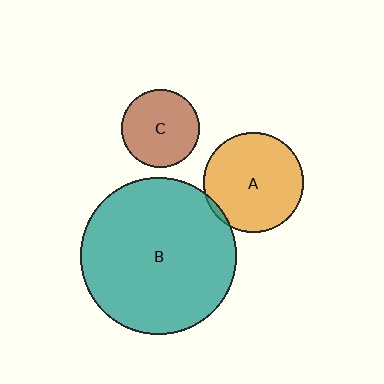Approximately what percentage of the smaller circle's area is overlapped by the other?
Approximately 5%.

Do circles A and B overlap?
Yes.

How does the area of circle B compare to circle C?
Approximately 4.0 times.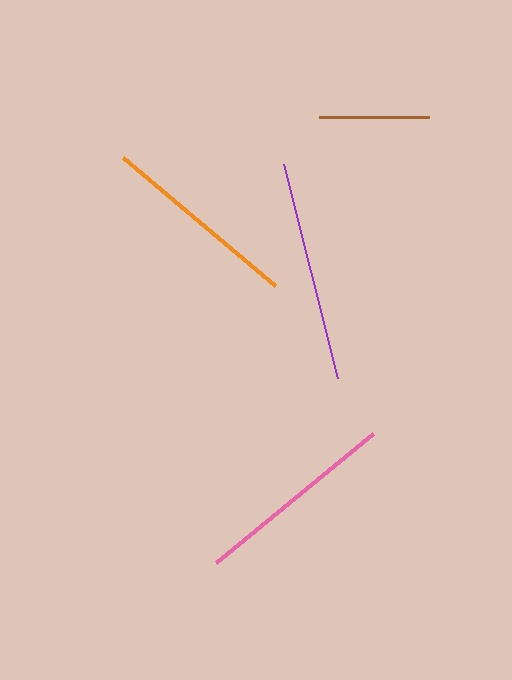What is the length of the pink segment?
The pink segment is approximately 204 pixels long.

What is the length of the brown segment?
The brown segment is approximately 111 pixels long.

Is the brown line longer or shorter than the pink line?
The pink line is longer than the brown line.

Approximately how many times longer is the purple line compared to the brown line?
The purple line is approximately 2.0 times the length of the brown line.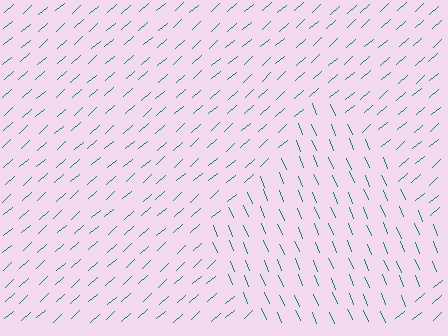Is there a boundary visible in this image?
Yes, there is a texture boundary formed by a change in line orientation.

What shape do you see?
I see a diamond.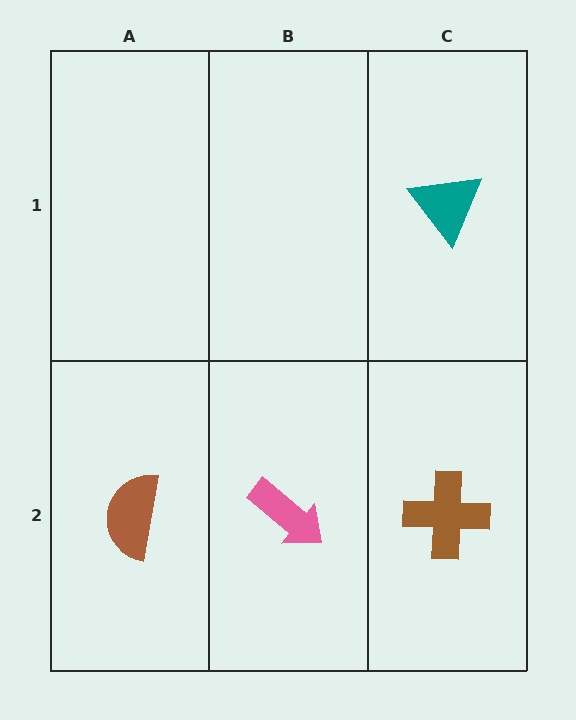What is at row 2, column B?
A pink arrow.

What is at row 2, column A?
A brown semicircle.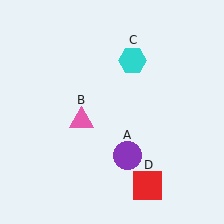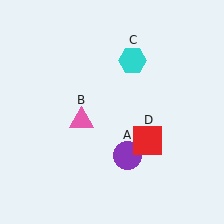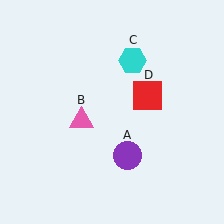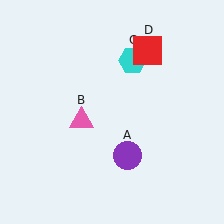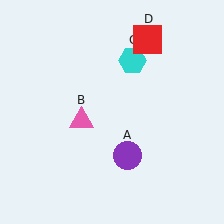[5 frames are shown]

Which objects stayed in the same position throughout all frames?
Purple circle (object A) and pink triangle (object B) and cyan hexagon (object C) remained stationary.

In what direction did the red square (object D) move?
The red square (object D) moved up.